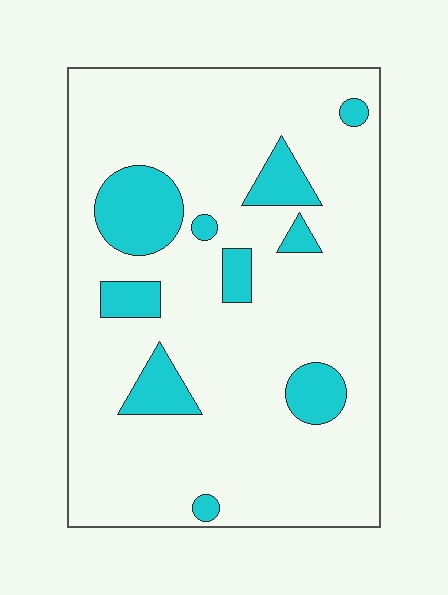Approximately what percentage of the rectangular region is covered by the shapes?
Approximately 15%.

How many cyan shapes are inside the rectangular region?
10.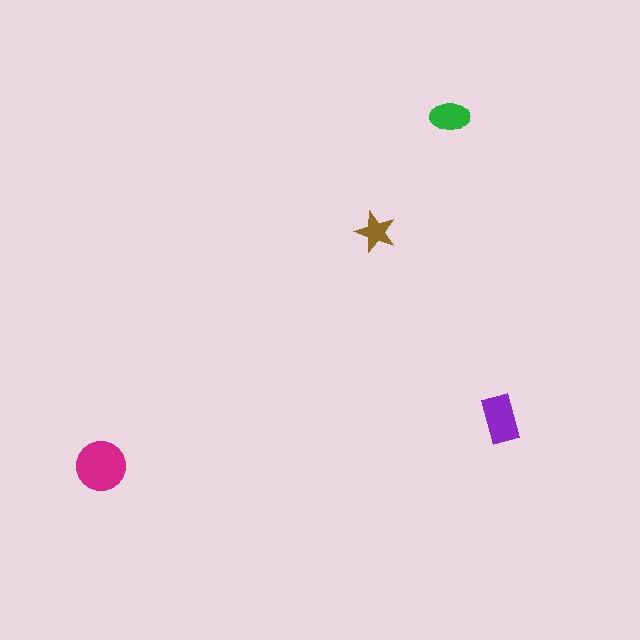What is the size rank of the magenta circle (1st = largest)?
1st.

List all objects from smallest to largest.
The brown star, the green ellipse, the purple rectangle, the magenta circle.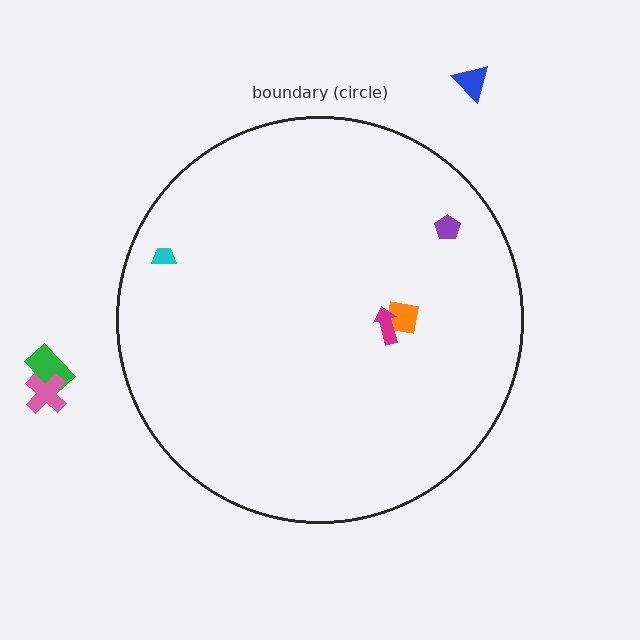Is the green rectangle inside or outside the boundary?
Outside.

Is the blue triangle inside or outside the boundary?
Outside.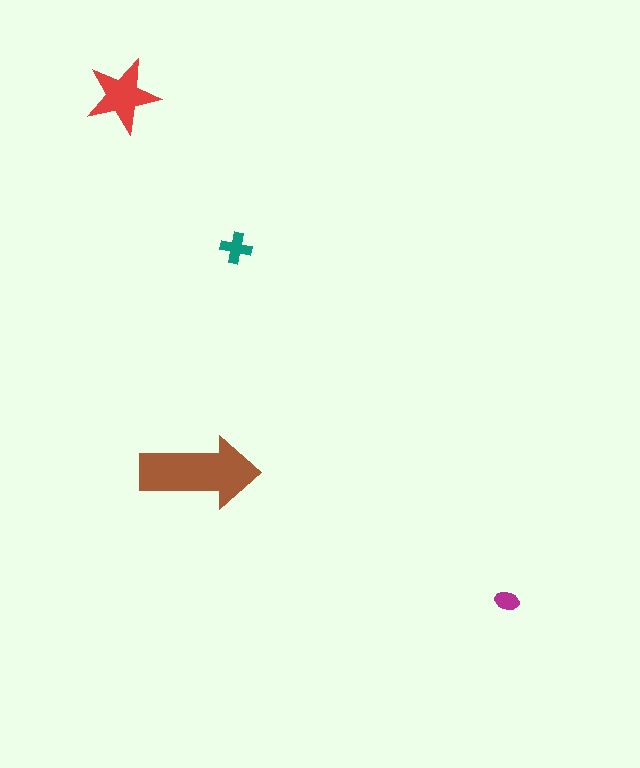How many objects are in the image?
There are 4 objects in the image.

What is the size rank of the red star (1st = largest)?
2nd.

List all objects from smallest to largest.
The magenta ellipse, the teal cross, the red star, the brown arrow.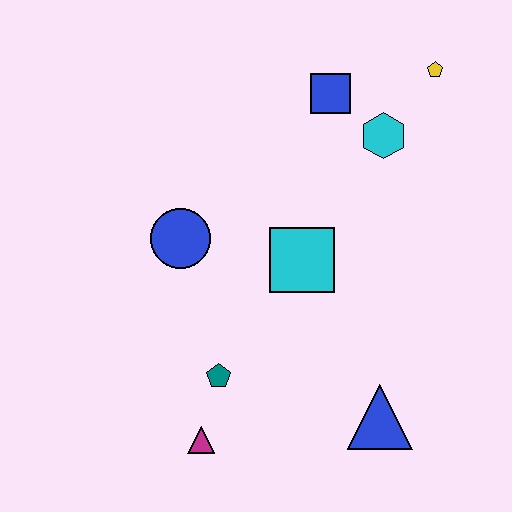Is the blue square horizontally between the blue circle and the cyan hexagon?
Yes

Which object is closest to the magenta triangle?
The teal pentagon is closest to the magenta triangle.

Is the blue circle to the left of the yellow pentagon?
Yes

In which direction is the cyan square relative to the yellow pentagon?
The cyan square is below the yellow pentagon.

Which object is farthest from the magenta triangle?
The yellow pentagon is farthest from the magenta triangle.